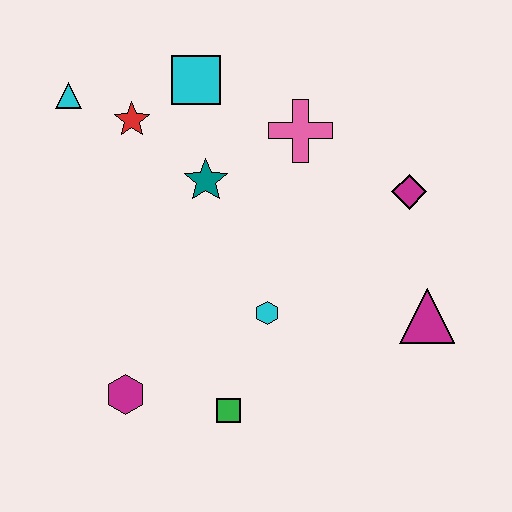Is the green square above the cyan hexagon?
No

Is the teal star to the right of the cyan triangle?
Yes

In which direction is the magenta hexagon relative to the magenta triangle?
The magenta hexagon is to the left of the magenta triangle.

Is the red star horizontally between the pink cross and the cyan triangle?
Yes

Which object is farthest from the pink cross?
The magenta hexagon is farthest from the pink cross.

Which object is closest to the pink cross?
The teal star is closest to the pink cross.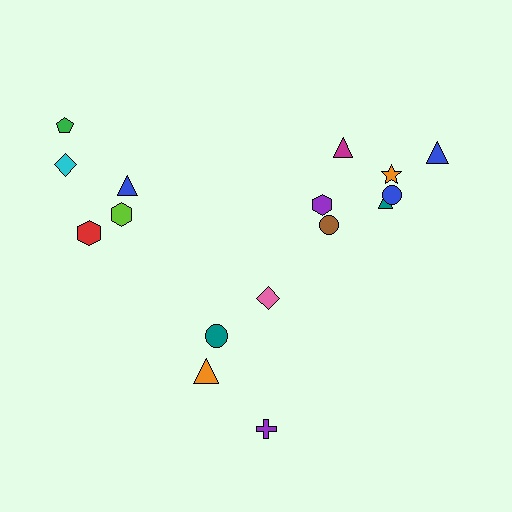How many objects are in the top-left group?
There are 5 objects.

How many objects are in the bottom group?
There are 4 objects.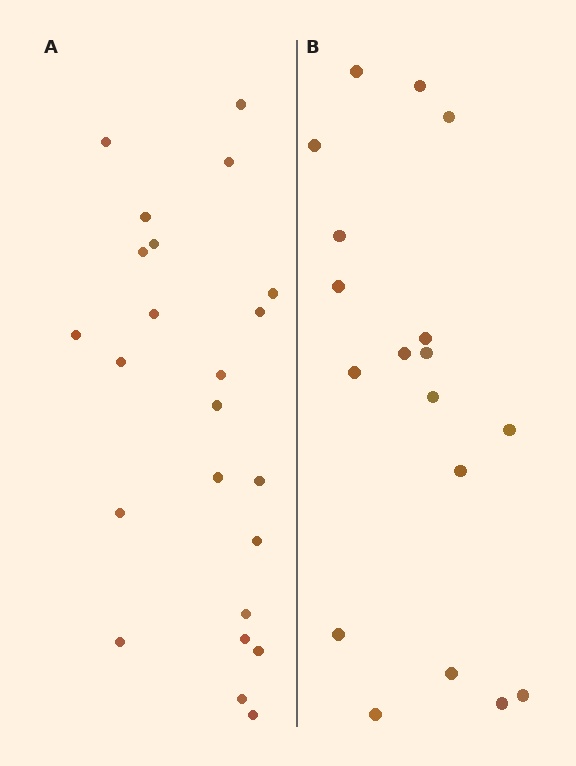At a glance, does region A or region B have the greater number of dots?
Region A (the left region) has more dots.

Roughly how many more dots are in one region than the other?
Region A has about 5 more dots than region B.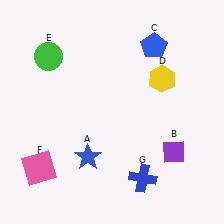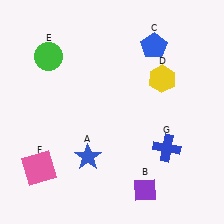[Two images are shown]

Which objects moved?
The objects that moved are: the purple diamond (B), the blue cross (G).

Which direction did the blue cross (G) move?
The blue cross (G) moved up.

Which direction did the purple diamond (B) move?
The purple diamond (B) moved down.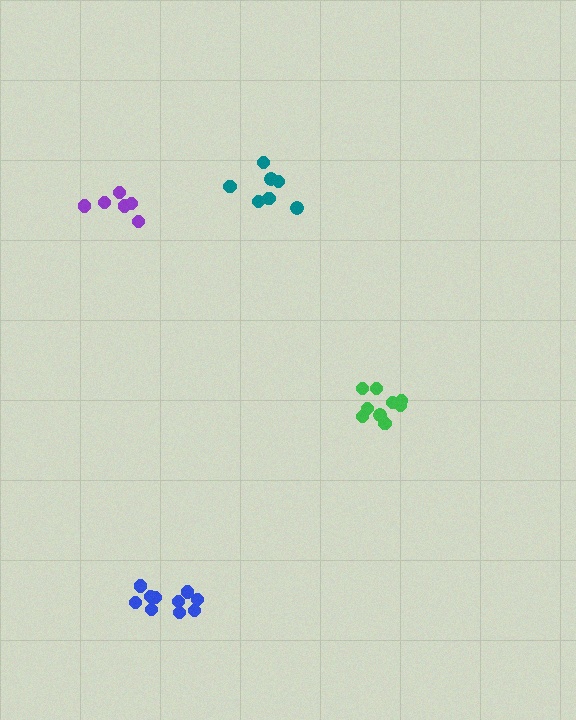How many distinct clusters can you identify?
There are 4 distinct clusters.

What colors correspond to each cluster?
The clusters are colored: green, blue, teal, purple.